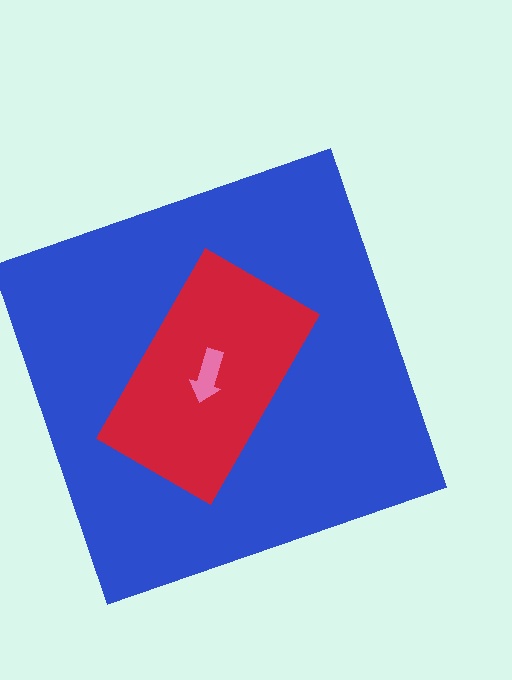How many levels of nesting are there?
3.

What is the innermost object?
The pink arrow.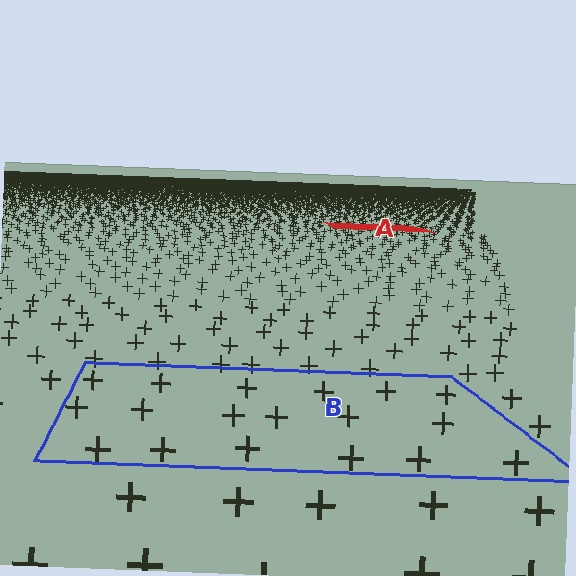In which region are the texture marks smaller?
The texture marks are smaller in region A, because it is farther away.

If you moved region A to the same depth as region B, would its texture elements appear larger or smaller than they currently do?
They would appear larger. At a closer depth, the same texture elements are projected at a bigger on-screen size.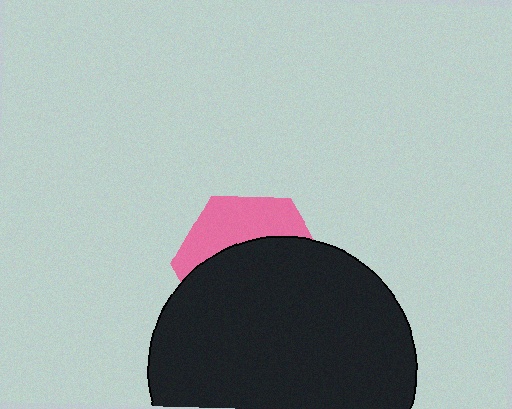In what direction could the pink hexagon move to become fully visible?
The pink hexagon could move up. That would shift it out from behind the black circle entirely.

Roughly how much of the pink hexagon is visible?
A small part of it is visible (roughly 34%).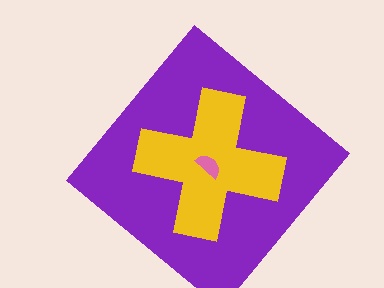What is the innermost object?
The pink semicircle.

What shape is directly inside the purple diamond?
The yellow cross.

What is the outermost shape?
The purple diamond.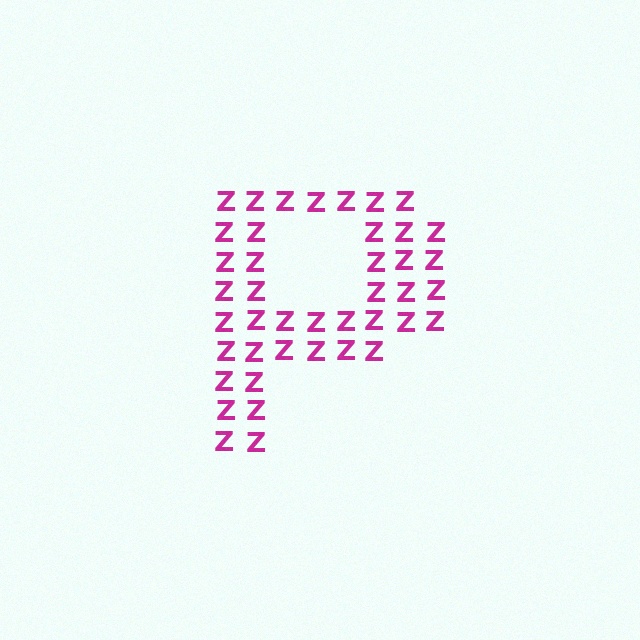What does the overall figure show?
The overall figure shows the letter P.